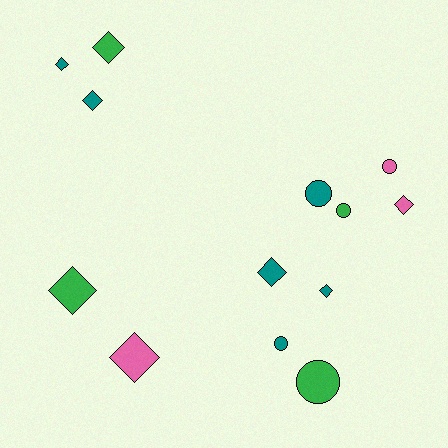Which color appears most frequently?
Teal, with 6 objects.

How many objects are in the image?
There are 13 objects.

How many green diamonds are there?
There are 2 green diamonds.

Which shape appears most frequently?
Diamond, with 8 objects.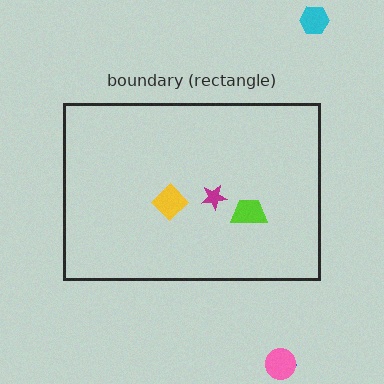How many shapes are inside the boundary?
3 inside, 3 outside.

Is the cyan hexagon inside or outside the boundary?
Outside.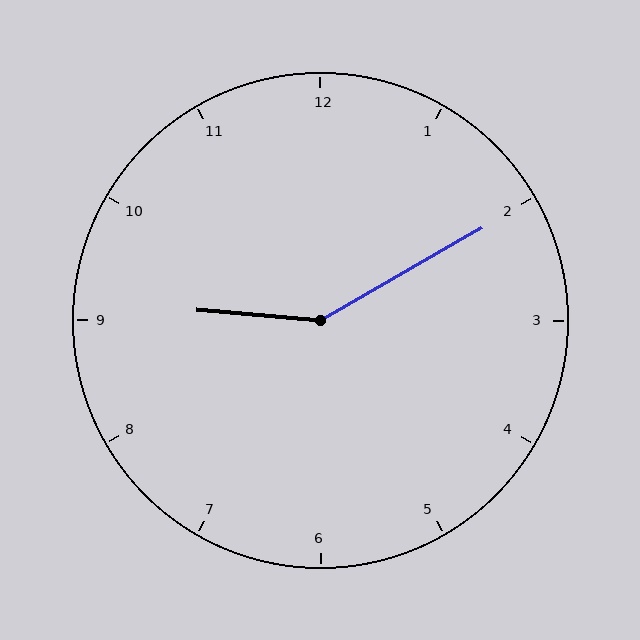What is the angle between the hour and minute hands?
Approximately 145 degrees.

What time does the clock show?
9:10.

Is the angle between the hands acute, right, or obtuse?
It is obtuse.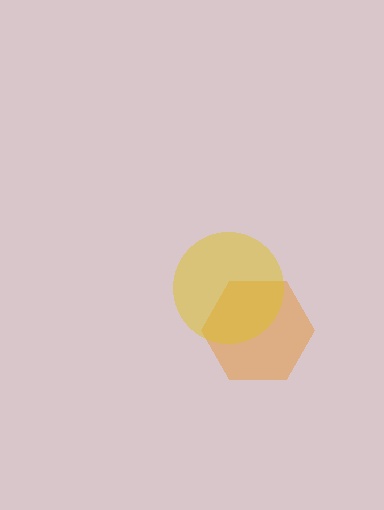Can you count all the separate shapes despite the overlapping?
Yes, there are 2 separate shapes.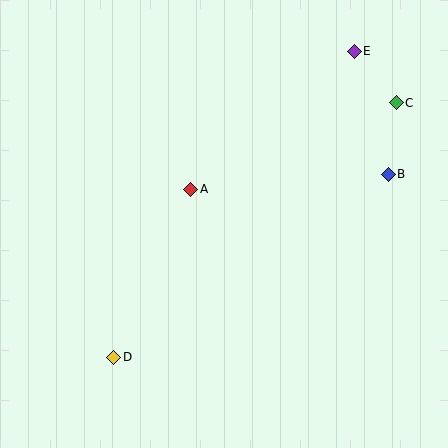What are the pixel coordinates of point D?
Point D is at (114, 357).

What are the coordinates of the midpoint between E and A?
The midpoint between E and A is at (272, 120).